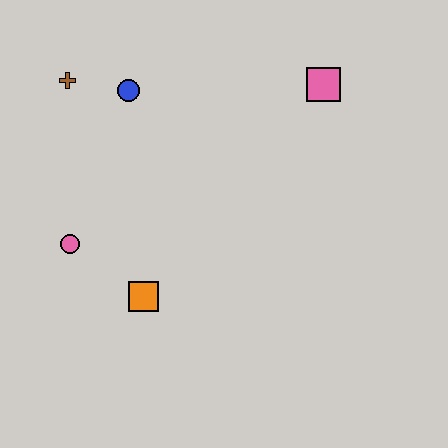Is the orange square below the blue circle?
Yes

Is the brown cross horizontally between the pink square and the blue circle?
No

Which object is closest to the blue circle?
The brown cross is closest to the blue circle.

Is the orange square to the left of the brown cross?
No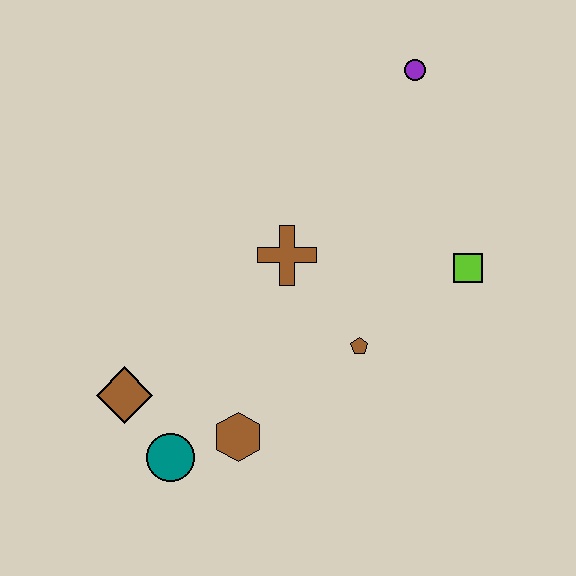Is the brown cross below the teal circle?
No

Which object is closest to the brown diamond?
The teal circle is closest to the brown diamond.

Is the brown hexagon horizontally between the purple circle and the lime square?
No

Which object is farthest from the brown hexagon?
The purple circle is farthest from the brown hexagon.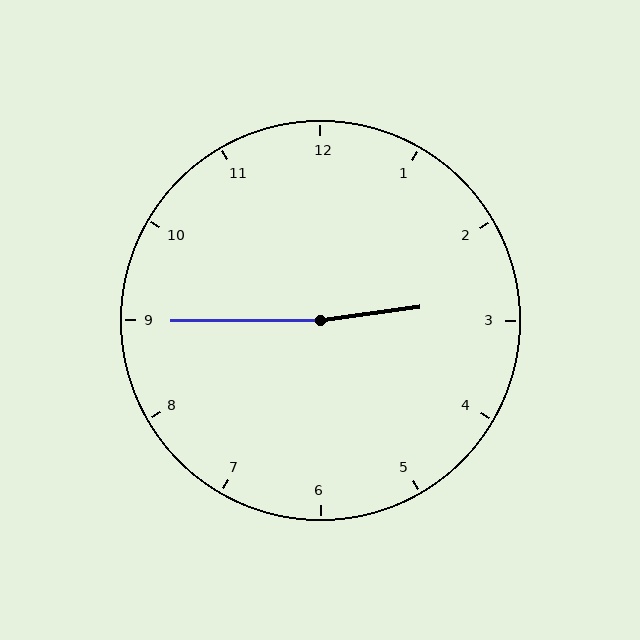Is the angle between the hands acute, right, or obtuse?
It is obtuse.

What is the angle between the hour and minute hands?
Approximately 172 degrees.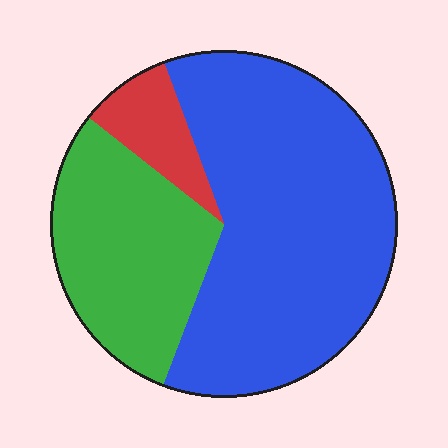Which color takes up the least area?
Red, at roughly 10%.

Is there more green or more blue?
Blue.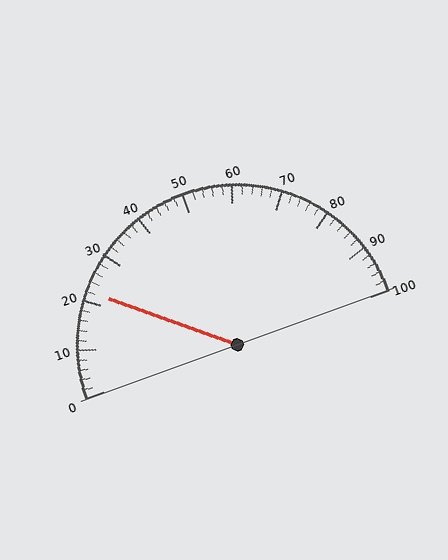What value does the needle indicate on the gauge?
The needle indicates approximately 22.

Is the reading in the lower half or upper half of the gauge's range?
The reading is in the lower half of the range (0 to 100).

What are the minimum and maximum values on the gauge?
The gauge ranges from 0 to 100.